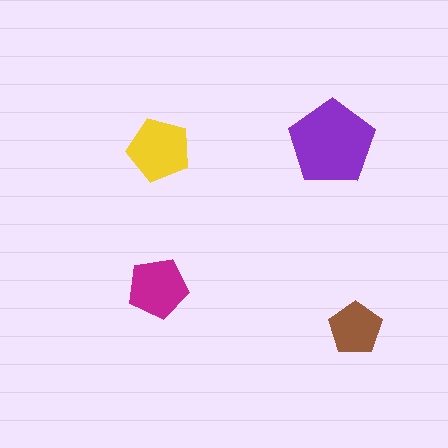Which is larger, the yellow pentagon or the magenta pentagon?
The yellow one.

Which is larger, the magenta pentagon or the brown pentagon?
The magenta one.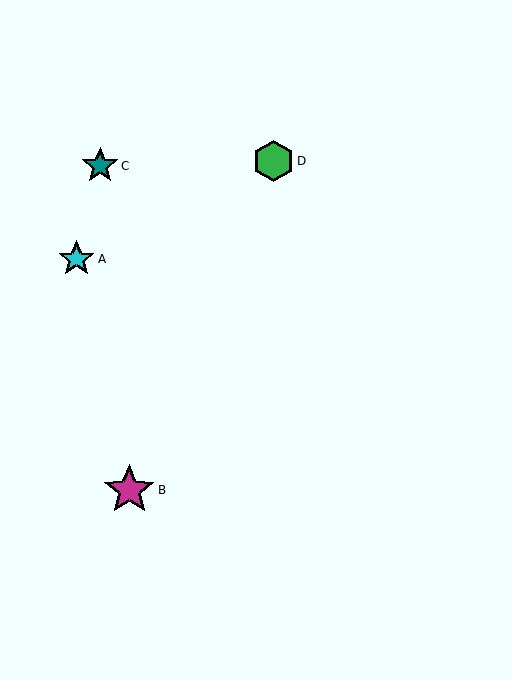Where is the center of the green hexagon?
The center of the green hexagon is at (273, 161).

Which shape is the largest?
The magenta star (labeled B) is the largest.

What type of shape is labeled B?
Shape B is a magenta star.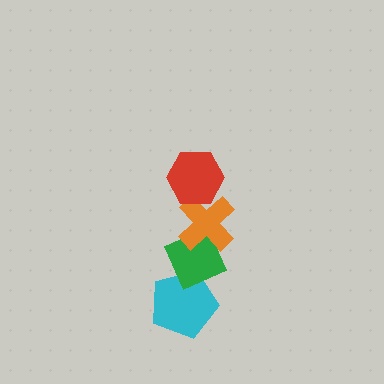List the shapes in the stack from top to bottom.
From top to bottom: the red hexagon, the orange cross, the green diamond, the cyan pentagon.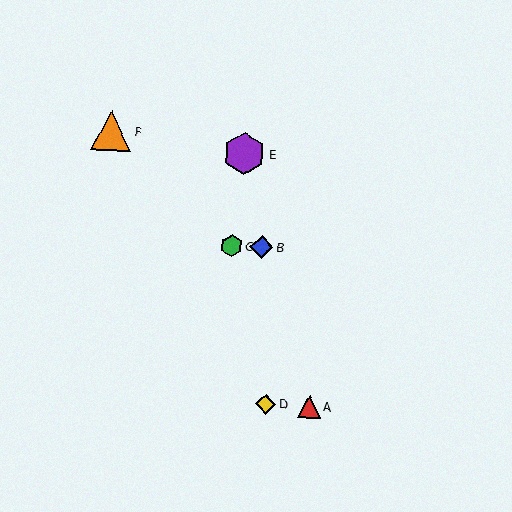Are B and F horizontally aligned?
No, B is at y≈247 and F is at y≈131.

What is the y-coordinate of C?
Object C is at y≈246.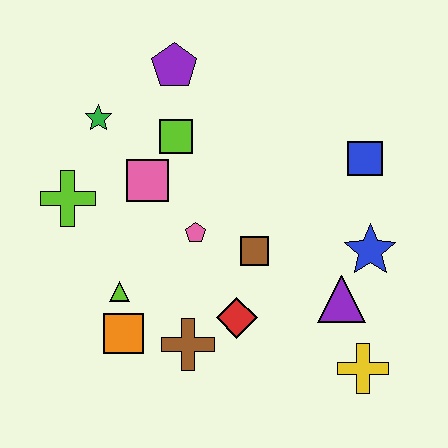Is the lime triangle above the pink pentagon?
No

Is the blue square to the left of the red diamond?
No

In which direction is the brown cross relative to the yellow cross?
The brown cross is to the left of the yellow cross.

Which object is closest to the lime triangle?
The orange square is closest to the lime triangle.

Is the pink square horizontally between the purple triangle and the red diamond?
No